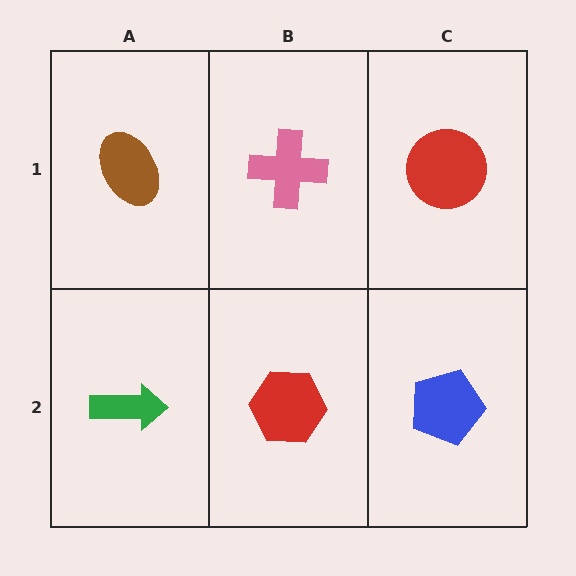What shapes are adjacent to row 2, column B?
A pink cross (row 1, column B), a green arrow (row 2, column A), a blue pentagon (row 2, column C).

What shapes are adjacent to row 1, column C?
A blue pentagon (row 2, column C), a pink cross (row 1, column B).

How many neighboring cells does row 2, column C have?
2.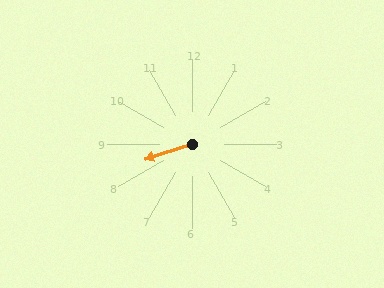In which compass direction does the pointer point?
West.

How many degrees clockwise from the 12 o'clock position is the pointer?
Approximately 252 degrees.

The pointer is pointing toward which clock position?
Roughly 8 o'clock.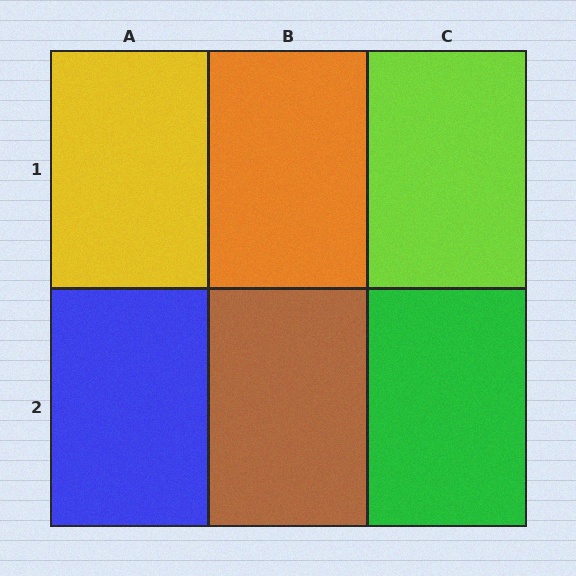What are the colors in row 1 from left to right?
Yellow, orange, lime.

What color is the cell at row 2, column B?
Brown.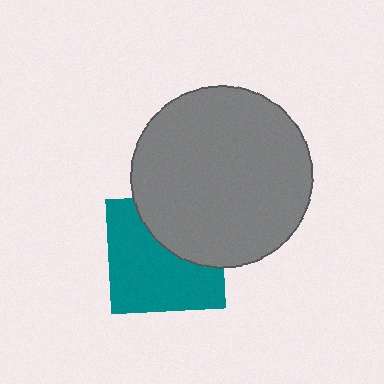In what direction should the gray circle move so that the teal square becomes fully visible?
The gray circle should move toward the upper-right. That is the shortest direction to clear the overlap and leave the teal square fully visible.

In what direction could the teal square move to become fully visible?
The teal square could move toward the lower-left. That would shift it out from behind the gray circle entirely.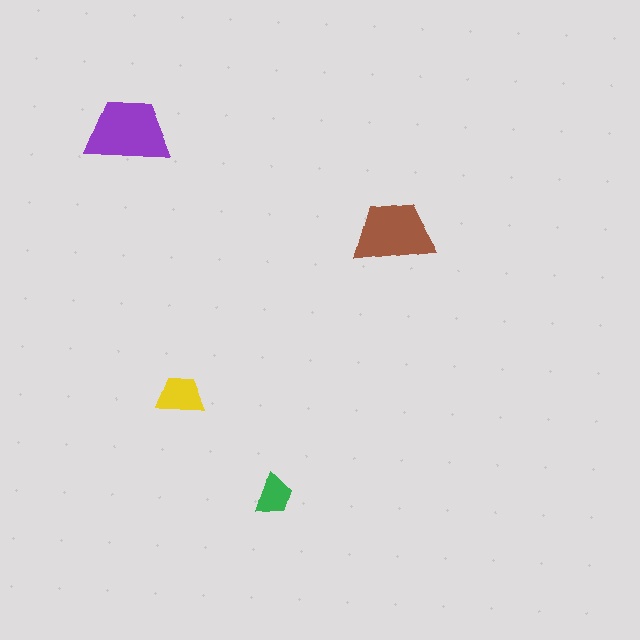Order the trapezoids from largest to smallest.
the purple one, the brown one, the yellow one, the green one.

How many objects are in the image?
There are 4 objects in the image.